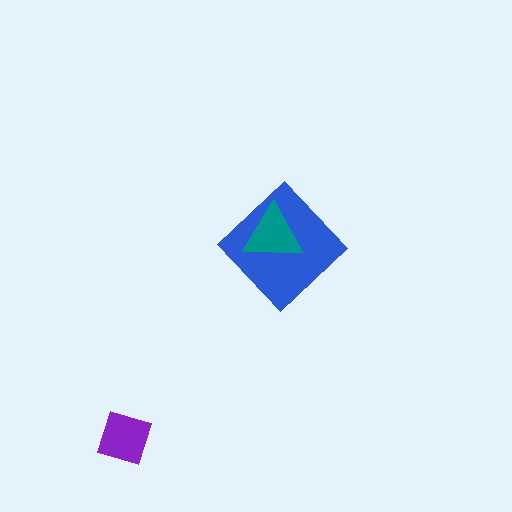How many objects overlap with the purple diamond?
0 objects overlap with the purple diamond.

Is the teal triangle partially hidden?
No, no other shape covers it.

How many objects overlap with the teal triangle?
1 object overlaps with the teal triangle.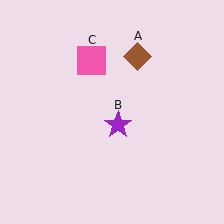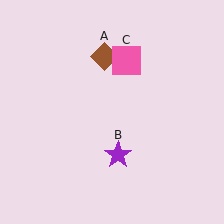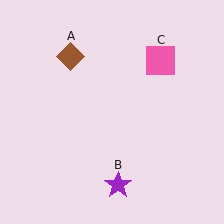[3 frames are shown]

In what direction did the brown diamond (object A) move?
The brown diamond (object A) moved left.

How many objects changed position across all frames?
3 objects changed position: brown diamond (object A), purple star (object B), pink square (object C).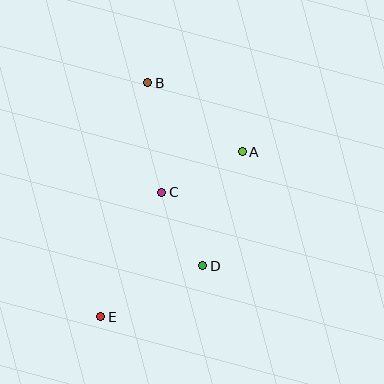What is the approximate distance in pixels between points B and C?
The distance between B and C is approximately 110 pixels.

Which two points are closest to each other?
Points C and D are closest to each other.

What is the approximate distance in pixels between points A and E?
The distance between A and E is approximately 217 pixels.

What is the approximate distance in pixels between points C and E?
The distance between C and E is approximately 139 pixels.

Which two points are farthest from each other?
Points B and E are farthest from each other.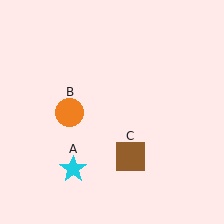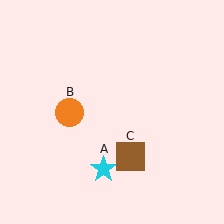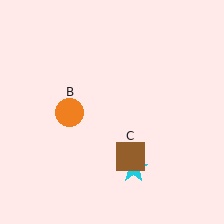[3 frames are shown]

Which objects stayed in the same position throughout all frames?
Orange circle (object B) and brown square (object C) remained stationary.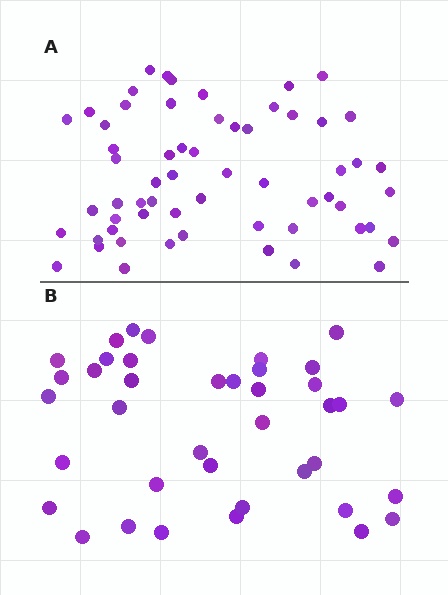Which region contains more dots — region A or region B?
Region A (the top region) has more dots.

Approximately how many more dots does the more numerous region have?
Region A has approximately 20 more dots than region B.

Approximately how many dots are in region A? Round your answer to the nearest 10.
About 60 dots.